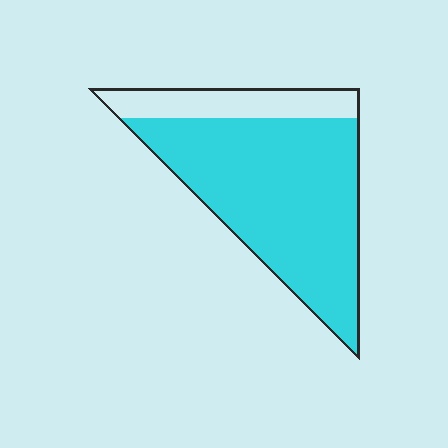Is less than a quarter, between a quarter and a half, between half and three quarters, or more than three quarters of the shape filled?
More than three quarters.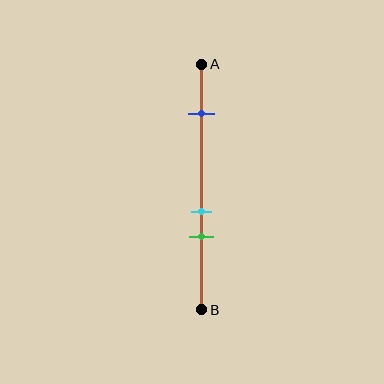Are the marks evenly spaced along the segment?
No, the marks are not evenly spaced.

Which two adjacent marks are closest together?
The cyan and green marks are the closest adjacent pair.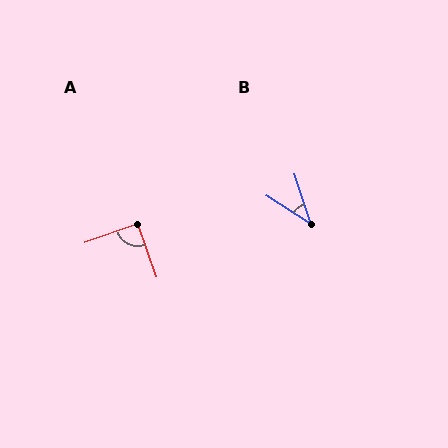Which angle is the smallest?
B, at approximately 40 degrees.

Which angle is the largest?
A, at approximately 89 degrees.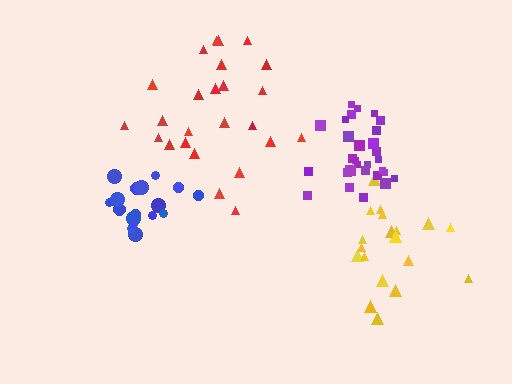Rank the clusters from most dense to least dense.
purple, blue, yellow, red.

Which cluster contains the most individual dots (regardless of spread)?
Purple (32).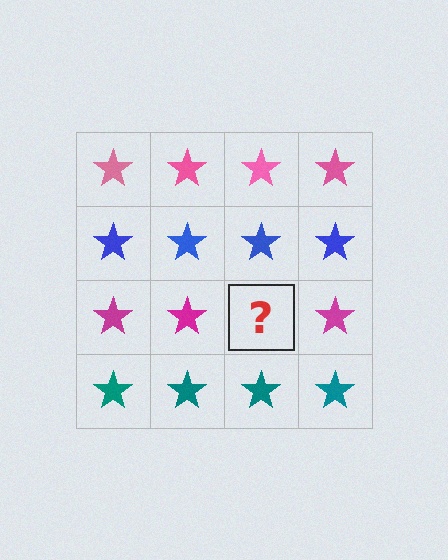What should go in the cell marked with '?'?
The missing cell should contain a magenta star.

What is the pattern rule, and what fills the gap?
The rule is that each row has a consistent color. The gap should be filled with a magenta star.